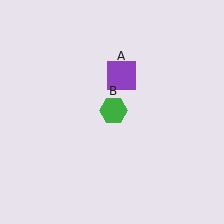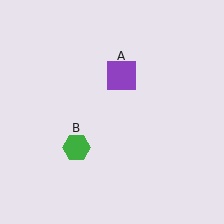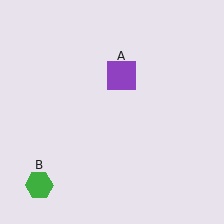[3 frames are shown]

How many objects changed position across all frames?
1 object changed position: green hexagon (object B).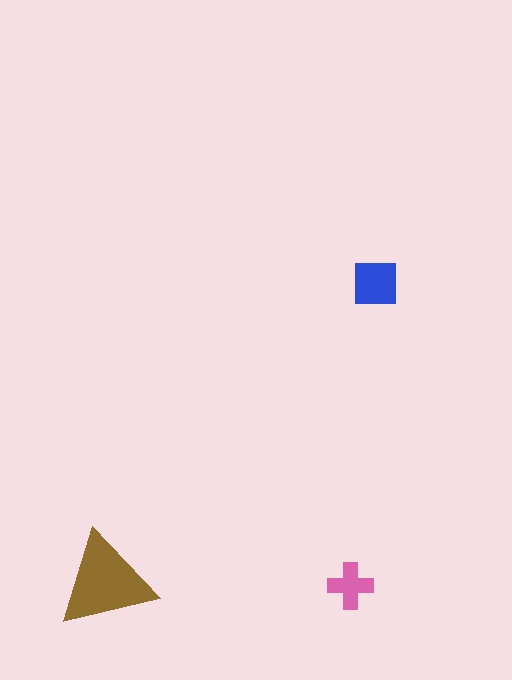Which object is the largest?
The brown triangle.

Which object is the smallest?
The pink cross.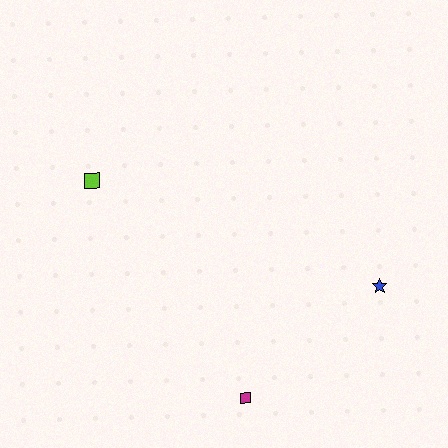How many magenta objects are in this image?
There is 1 magenta object.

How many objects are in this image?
There are 3 objects.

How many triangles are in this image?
There are no triangles.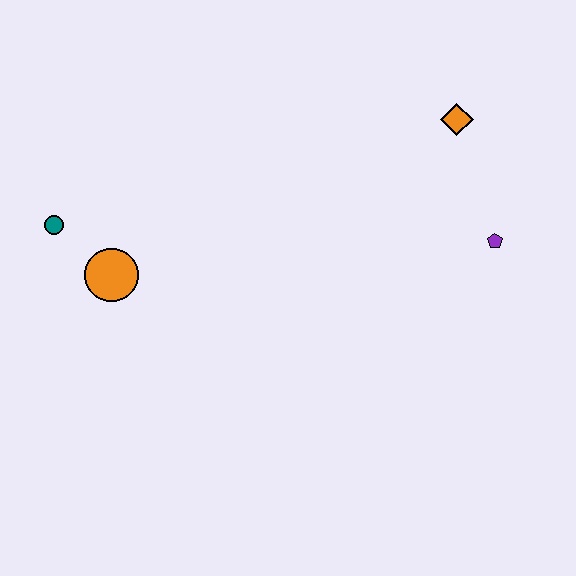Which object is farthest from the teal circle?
The purple pentagon is farthest from the teal circle.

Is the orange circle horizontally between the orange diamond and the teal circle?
Yes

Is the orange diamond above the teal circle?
Yes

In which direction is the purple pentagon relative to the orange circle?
The purple pentagon is to the right of the orange circle.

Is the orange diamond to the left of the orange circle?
No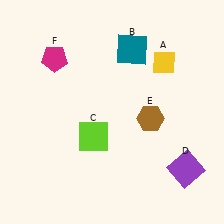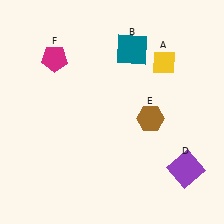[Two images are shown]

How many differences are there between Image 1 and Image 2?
There is 1 difference between the two images.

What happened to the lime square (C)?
The lime square (C) was removed in Image 2. It was in the bottom-left area of Image 1.